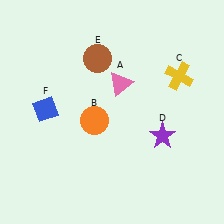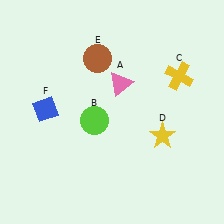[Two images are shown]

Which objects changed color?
B changed from orange to lime. D changed from purple to yellow.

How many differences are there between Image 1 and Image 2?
There are 2 differences between the two images.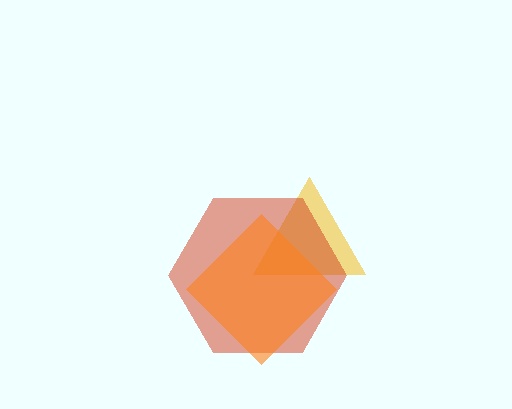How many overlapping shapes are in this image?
There are 3 overlapping shapes in the image.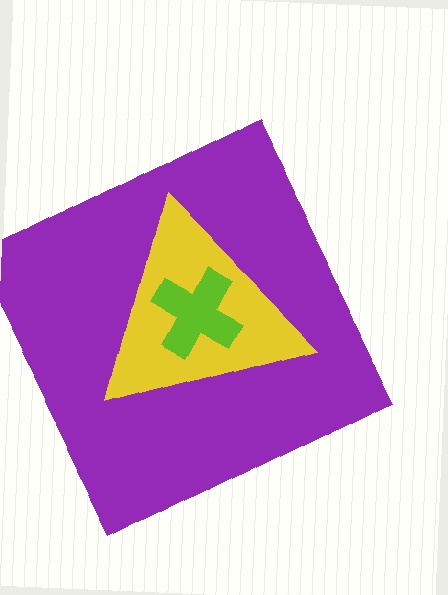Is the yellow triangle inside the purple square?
Yes.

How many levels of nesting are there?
3.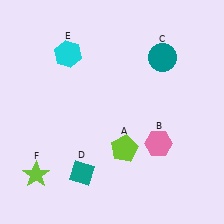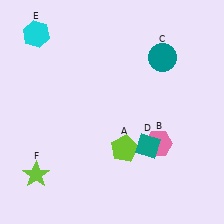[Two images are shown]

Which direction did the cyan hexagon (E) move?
The cyan hexagon (E) moved left.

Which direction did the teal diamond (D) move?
The teal diamond (D) moved right.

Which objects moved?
The objects that moved are: the teal diamond (D), the cyan hexagon (E).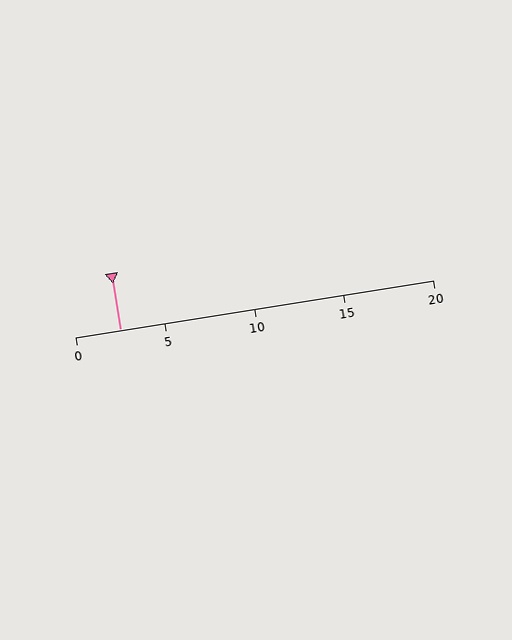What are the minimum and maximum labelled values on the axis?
The axis runs from 0 to 20.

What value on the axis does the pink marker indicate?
The marker indicates approximately 2.5.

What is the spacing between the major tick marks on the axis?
The major ticks are spaced 5 apart.